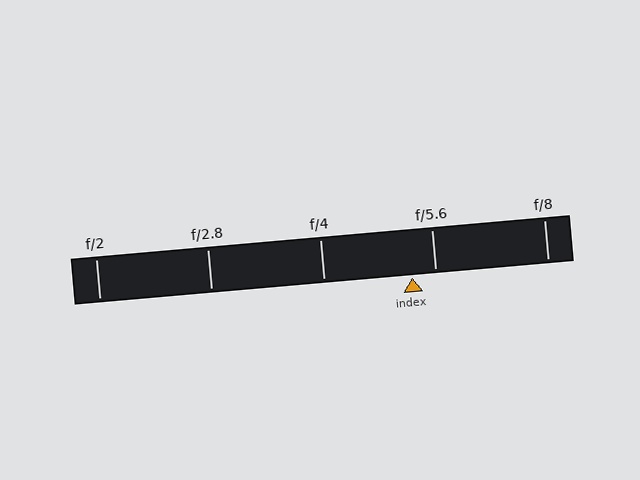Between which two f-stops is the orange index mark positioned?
The index mark is between f/4 and f/5.6.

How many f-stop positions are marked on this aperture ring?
There are 5 f-stop positions marked.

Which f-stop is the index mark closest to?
The index mark is closest to f/5.6.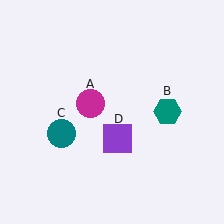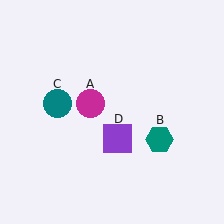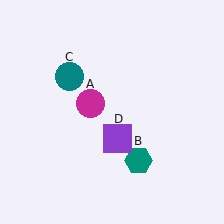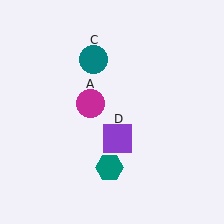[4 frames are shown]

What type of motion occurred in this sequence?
The teal hexagon (object B), teal circle (object C) rotated clockwise around the center of the scene.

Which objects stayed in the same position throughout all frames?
Magenta circle (object A) and purple square (object D) remained stationary.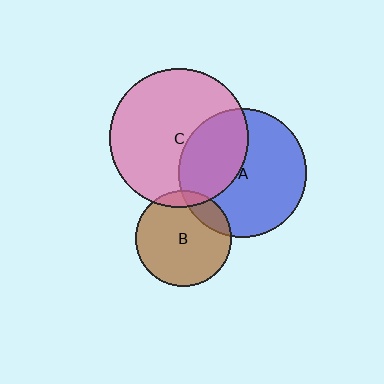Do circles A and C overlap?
Yes.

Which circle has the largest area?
Circle C (pink).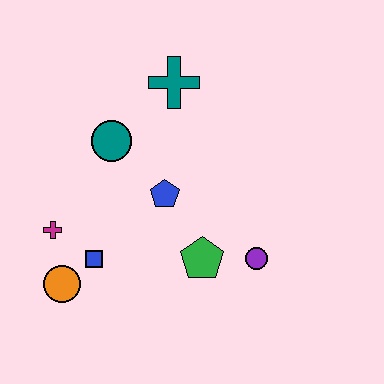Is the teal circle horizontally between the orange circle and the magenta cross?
No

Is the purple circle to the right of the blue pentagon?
Yes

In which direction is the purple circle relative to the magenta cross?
The purple circle is to the right of the magenta cross.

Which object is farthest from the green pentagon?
The teal cross is farthest from the green pentagon.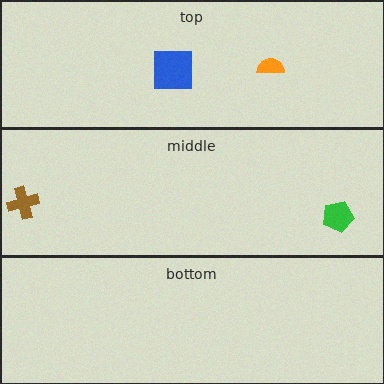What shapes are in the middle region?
The brown cross, the green pentagon.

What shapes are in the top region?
The blue square, the orange semicircle.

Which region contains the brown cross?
The middle region.